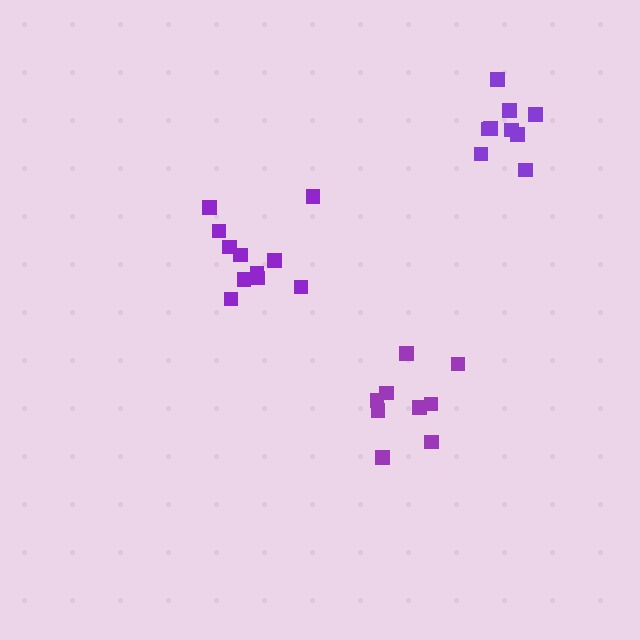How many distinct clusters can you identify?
There are 3 distinct clusters.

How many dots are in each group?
Group 1: 9 dots, Group 2: 9 dots, Group 3: 11 dots (29 total).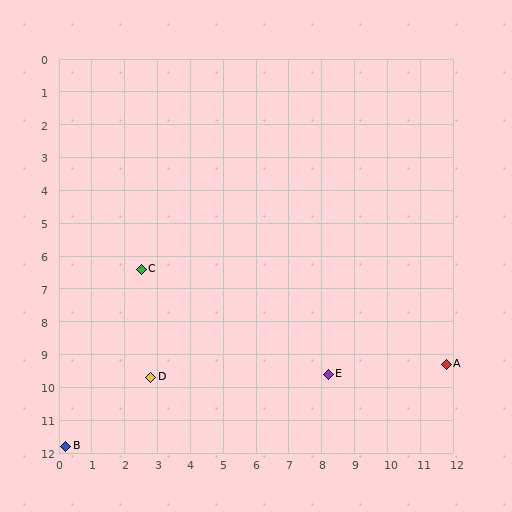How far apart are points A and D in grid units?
Points A and D are about 9.0 grid units apart.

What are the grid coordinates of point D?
Point D is at approximately (2.8, 9.7).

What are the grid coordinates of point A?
Point A is at approximately (11.8, 9.3).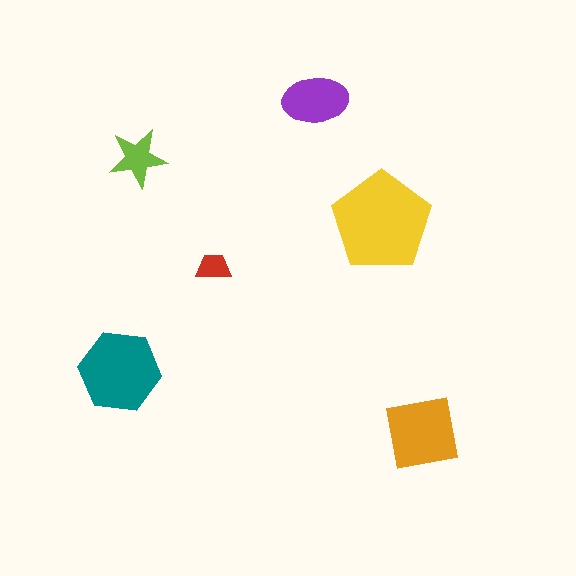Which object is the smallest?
The red trapezoid.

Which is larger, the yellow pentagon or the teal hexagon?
The yellow pentagon.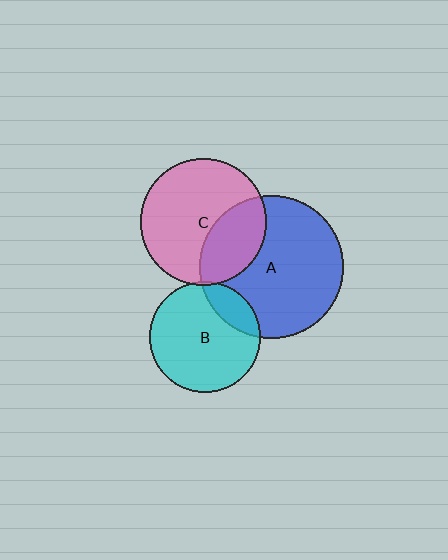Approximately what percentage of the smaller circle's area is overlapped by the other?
Approximately 5%.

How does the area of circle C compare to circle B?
Approximately 1.3 times.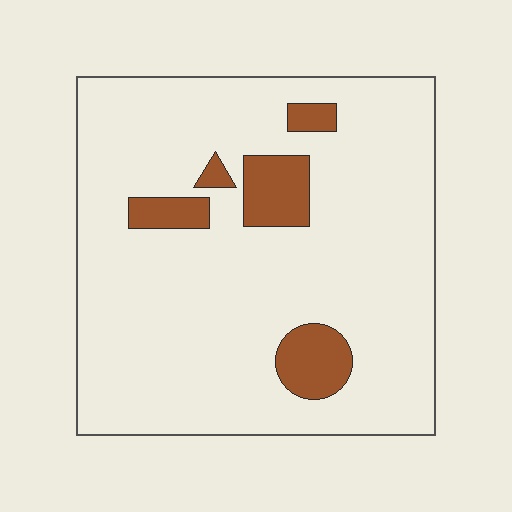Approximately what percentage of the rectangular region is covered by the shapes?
Approximately 10%.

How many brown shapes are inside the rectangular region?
5.